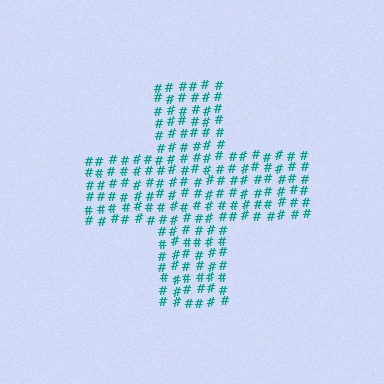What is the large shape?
The large shape is a cross.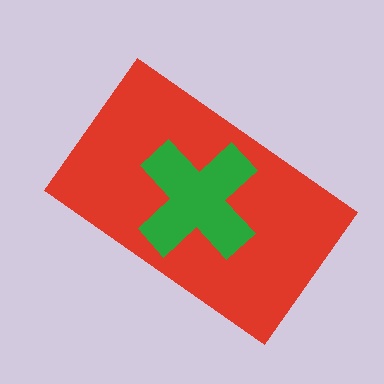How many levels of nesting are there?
2.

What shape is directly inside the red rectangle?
The green cross.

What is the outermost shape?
The red rectangle.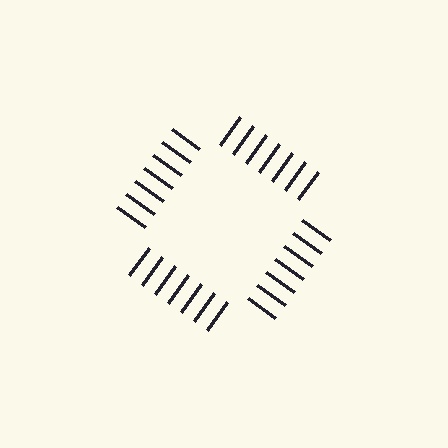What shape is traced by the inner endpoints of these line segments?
An illusory square — the line segments terminate on its edges but no continuous stroke is drawn.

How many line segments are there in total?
28 — 7 along each of the 4 edges.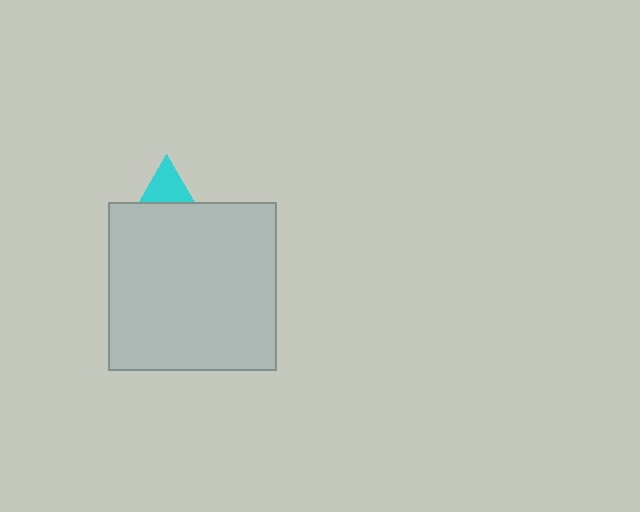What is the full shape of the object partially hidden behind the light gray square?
The partially hidden object is a cyan triangle.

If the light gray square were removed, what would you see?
You would see the complete cyan triangle.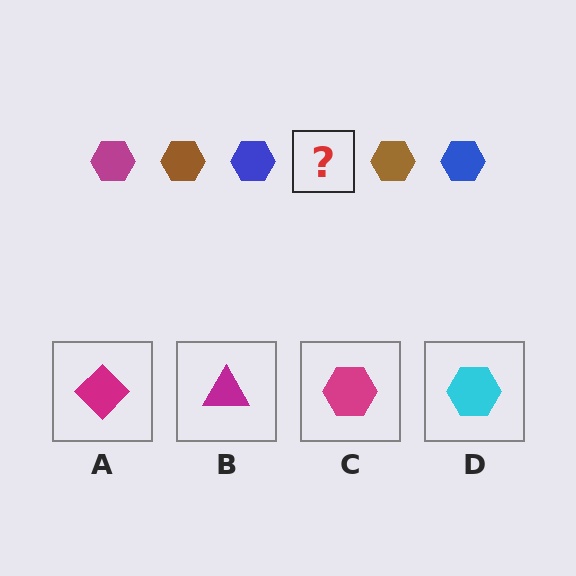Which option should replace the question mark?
Option C.